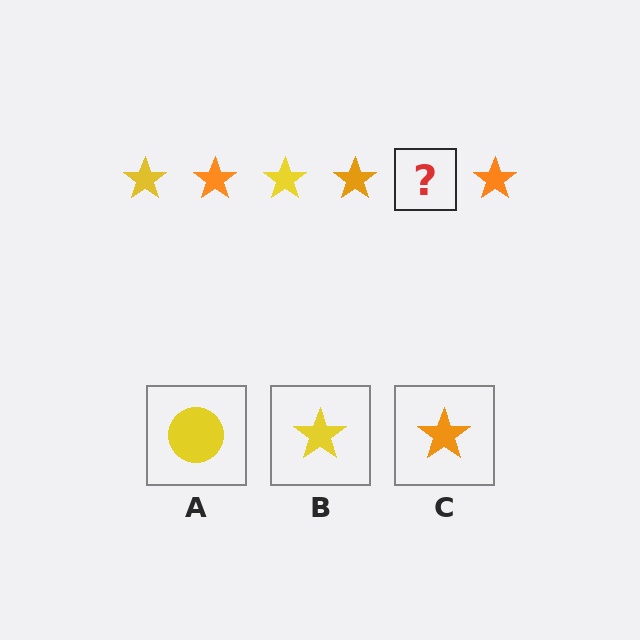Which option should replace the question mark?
Option B.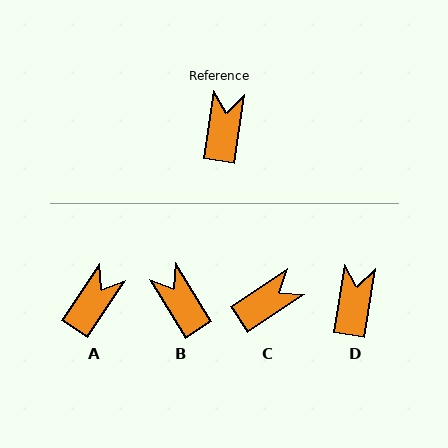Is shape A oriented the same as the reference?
No, it is off by about 25 degrees.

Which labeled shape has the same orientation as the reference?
D.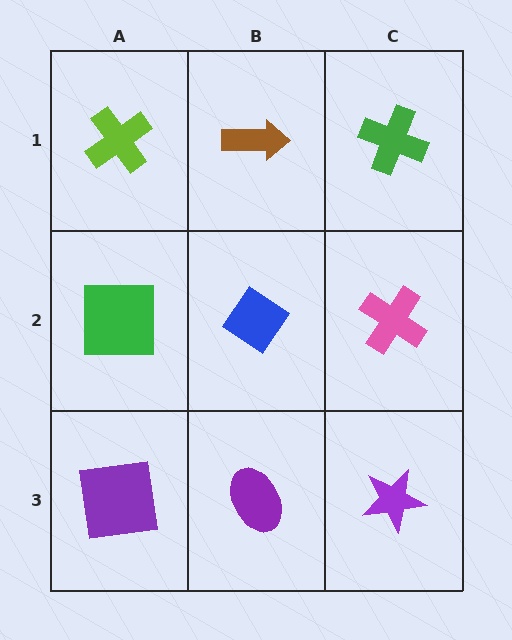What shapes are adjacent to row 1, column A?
A green square (row 2, column A), a brown arrow (row 1, column B).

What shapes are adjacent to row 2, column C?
A green cross (row 1, column C), a purple star (row 3, column C), a blue diamond (row 2, column B).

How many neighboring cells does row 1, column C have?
2.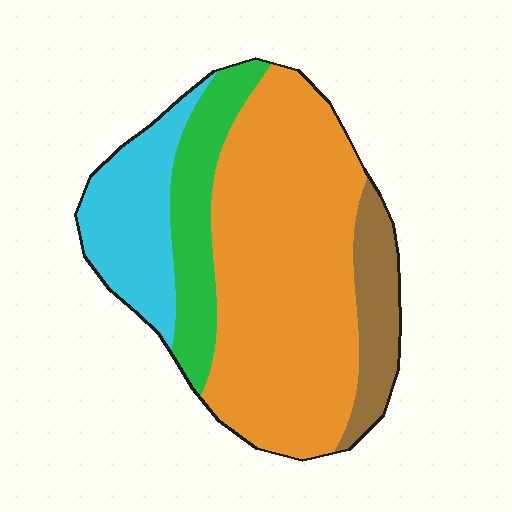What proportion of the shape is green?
Green takes up about one sixth (1/6) of the shape.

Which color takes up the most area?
Orange, at roughly 55%.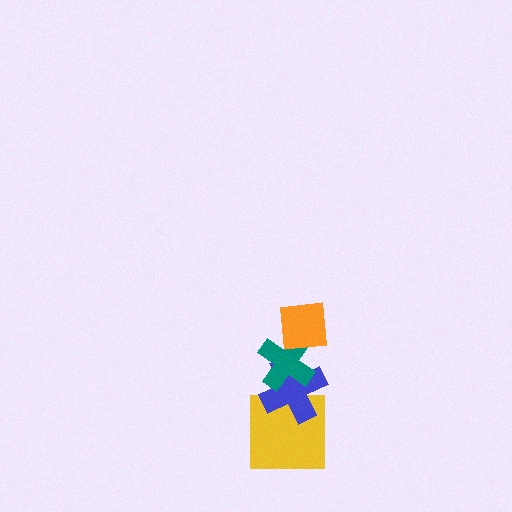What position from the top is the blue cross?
The blue cross is 3rd from the top.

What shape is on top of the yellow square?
The blue cross is on top of the yellow square.